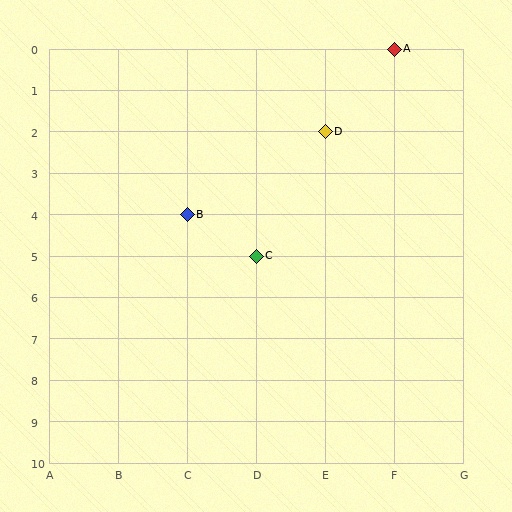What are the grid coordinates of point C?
Point C is at grid coordinates (D, 5).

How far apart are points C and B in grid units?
Points C and B are 1 column and 1 row apart (about 1.4 grid units diagonally).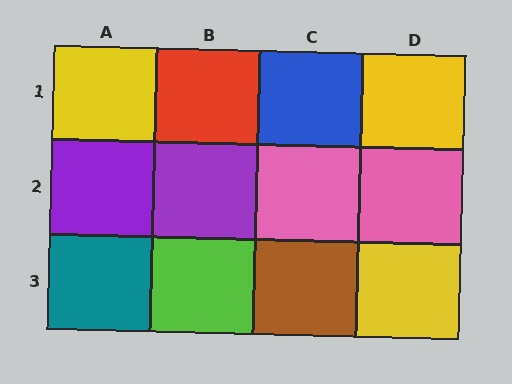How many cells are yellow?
3 cells are yellow.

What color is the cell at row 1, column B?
Red.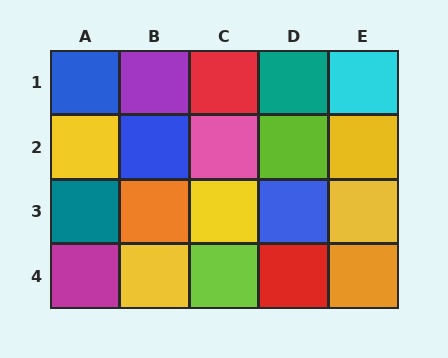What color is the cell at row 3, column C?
Yellow.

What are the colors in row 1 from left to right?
Blue, purple, red, teal, cyan.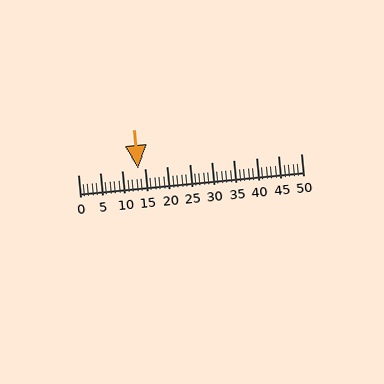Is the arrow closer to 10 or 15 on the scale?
The arrow is closer to 15.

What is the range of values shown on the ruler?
The ruler shows values from 0 to 50.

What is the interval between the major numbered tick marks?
The major tick marks are spaced 5 units apart.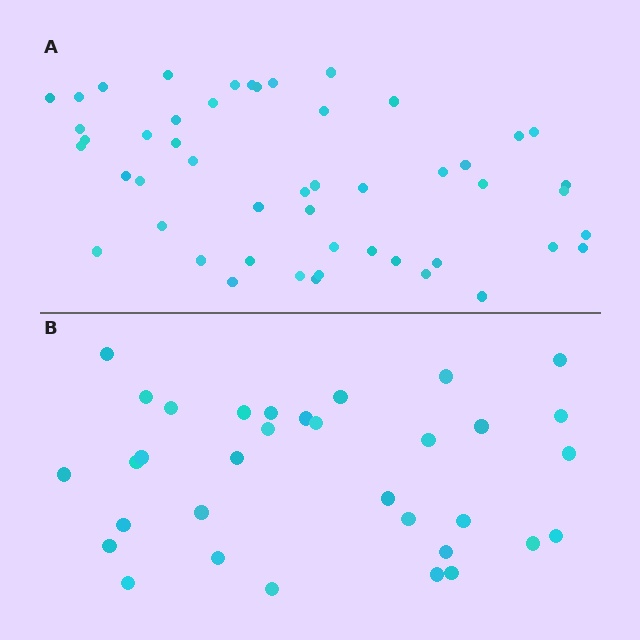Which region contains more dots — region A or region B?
Region A (the top region) has more dots.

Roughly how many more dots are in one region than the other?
Region A has approximately 15 more dots than region B.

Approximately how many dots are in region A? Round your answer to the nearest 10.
About 50 dots.